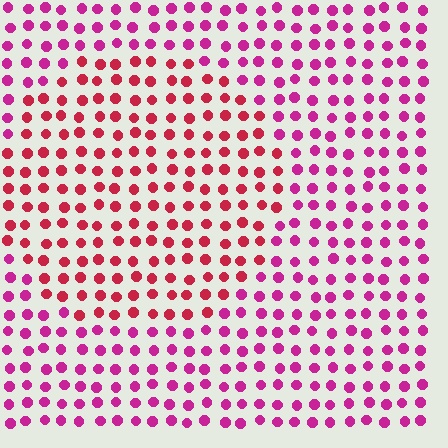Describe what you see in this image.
The image is filled with small magenta elements in a uniform arrangement. A circle-shaped region is visible where the elements are tinted to a slightly different hue, forming a subtle color boundary.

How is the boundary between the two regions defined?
The boundary is defined purely by a slight shift in hue (about 31 degrees). Spacing, size, and orientation are identical on both sides.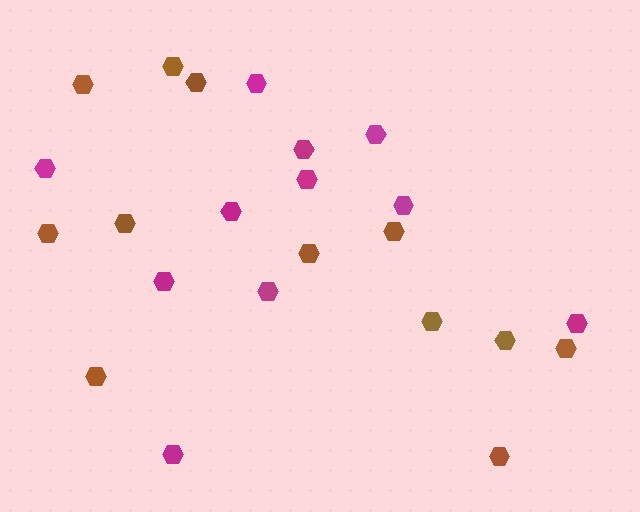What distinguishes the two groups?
There are 2 groups: one group of magenta hexagons (11) and one group of brown hexagons (12).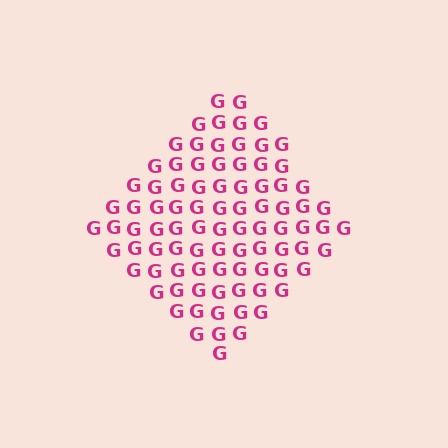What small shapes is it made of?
It is made of small letter G's.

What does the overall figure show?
The overall figure shows a diamond.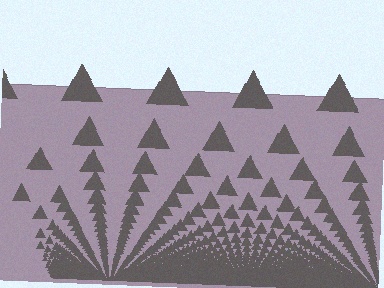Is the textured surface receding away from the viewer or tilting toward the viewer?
The surface appears to tilt toward the viewer. Texture elements get larger and sparser toward the top.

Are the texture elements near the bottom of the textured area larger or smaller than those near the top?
Smaller. The gradient is inverted — elements near the bottom are smaller and denser.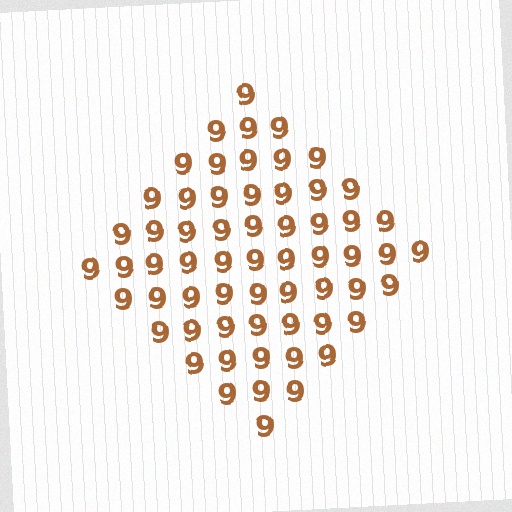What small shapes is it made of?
It is made of small digit 9's.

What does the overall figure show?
The overall figure shows a diamond.